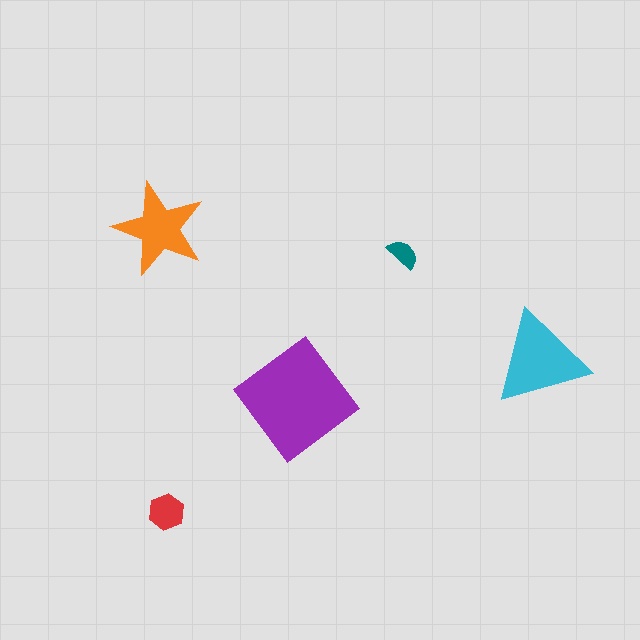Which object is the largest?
The purple diamond.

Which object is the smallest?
The teal semicircle.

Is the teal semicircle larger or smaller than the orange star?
Smaller.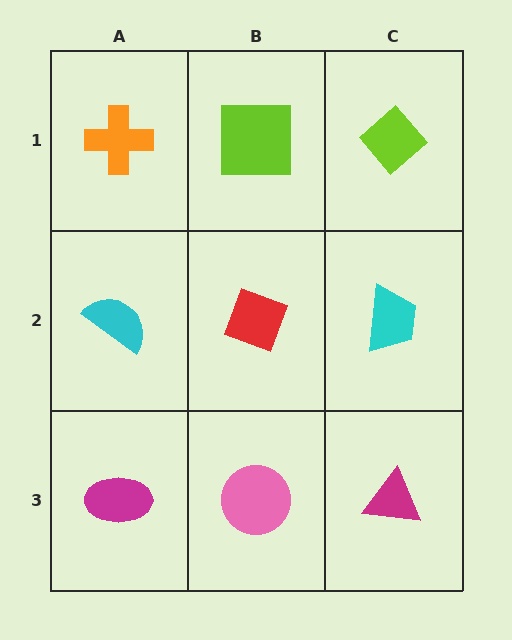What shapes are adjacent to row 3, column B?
A red diamond (row 2, column B), a magenta ellipse (row 3, column A), a magenta triangle (row 3, column C).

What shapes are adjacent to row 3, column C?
A cyan trapezoid (row 2, column C), a pink circle (row 3, column B).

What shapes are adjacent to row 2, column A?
An orange cross (row 1, column A), a magenta ellipse (row 3, column A), a red diamond (row 2, column B).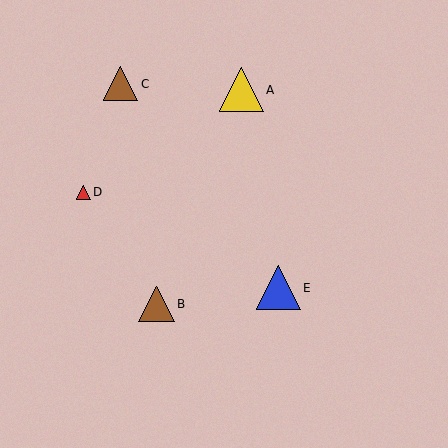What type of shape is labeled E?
Shape E is a blue triangle.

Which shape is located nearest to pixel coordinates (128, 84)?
The brown triangle (labeled C) at (120, 84) is nearest to that location.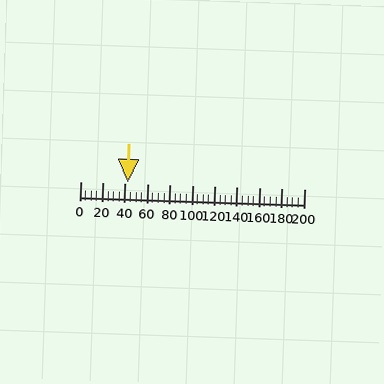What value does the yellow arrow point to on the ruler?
The yellow arrow points to approximately 42.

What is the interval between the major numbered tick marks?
The major tick marks are spaced 20 units apart.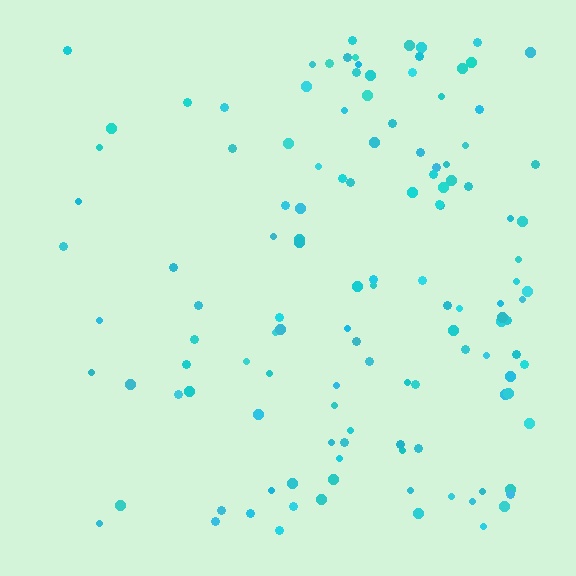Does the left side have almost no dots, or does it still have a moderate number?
Still a moderate number, just noticeably fewer than the right.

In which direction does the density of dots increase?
From left to right, with the right side densest.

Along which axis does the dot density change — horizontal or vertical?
Horizontal.